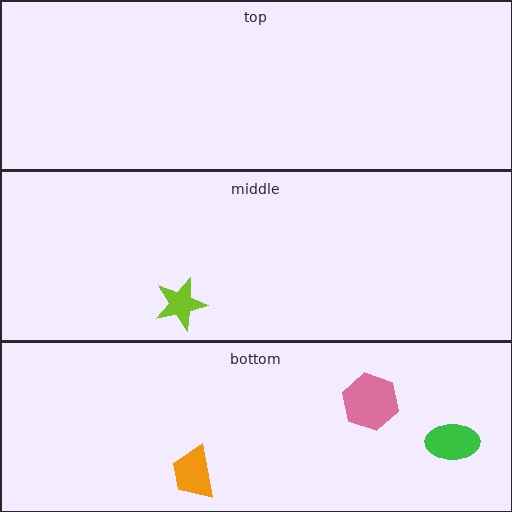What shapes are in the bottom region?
The pink hexagon, the green ellipse, the orange trapezoid.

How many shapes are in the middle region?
1.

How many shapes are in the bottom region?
3.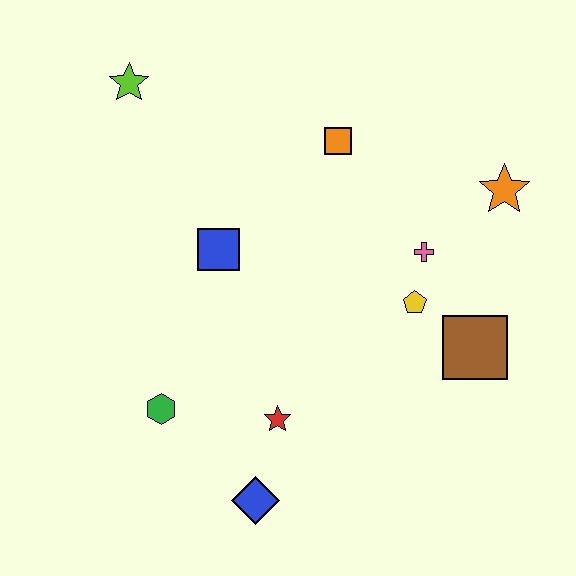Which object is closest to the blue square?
The orange square is closest to the blue square.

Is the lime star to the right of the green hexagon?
No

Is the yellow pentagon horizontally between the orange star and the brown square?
No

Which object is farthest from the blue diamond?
The lime star is farthest from the blue diamond.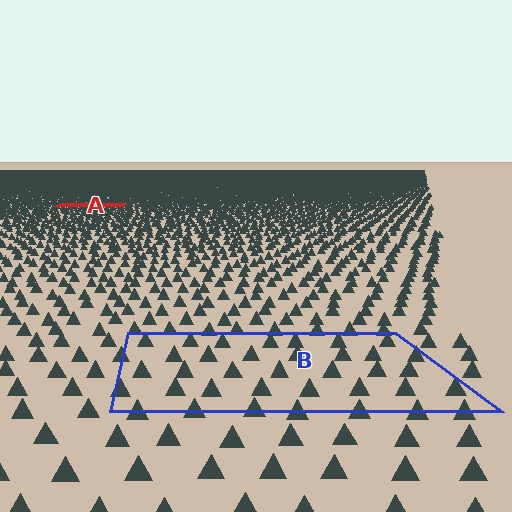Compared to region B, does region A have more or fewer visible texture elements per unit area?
Region A has more texture elements per unit area — they are packed more densely because it is farther away.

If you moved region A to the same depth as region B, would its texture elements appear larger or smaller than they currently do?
They would appear larger. At a closer depth, the same texture elements are projected at a bigger on-screen size.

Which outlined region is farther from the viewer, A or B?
Region A is farther from the viewer — the texture elements inside it appear smaller and more densely packed.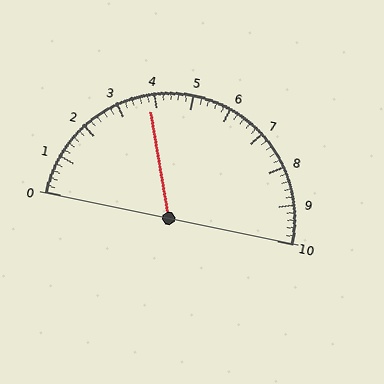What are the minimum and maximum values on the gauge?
The gauge ranges from 0 to 10.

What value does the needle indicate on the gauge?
The needle indicates approximately 3.8.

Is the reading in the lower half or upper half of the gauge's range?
The reading is in the lower half of the range (0 to 10).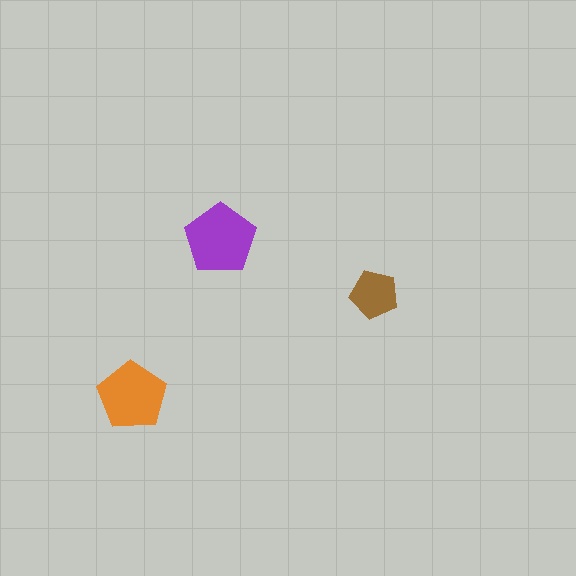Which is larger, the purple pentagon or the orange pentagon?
The purple one.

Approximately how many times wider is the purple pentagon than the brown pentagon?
About 1.5 times wider.